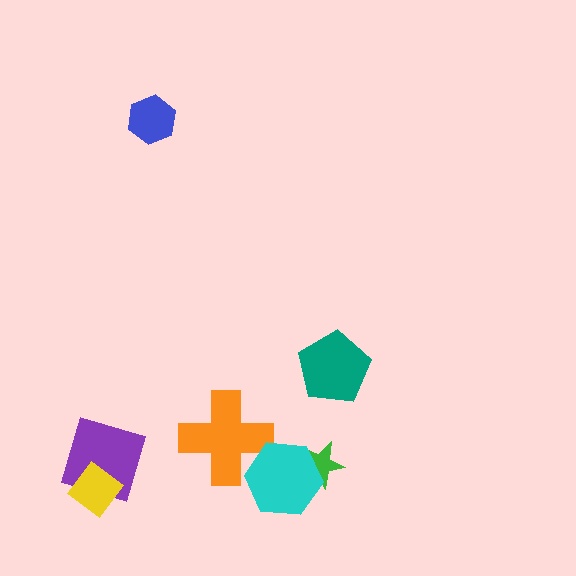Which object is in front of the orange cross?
The cyan hexagon is in front of the orange cross.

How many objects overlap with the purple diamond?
1 object overlaps with the purple diamond.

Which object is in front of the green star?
The cyan hexagon is in front of the green star.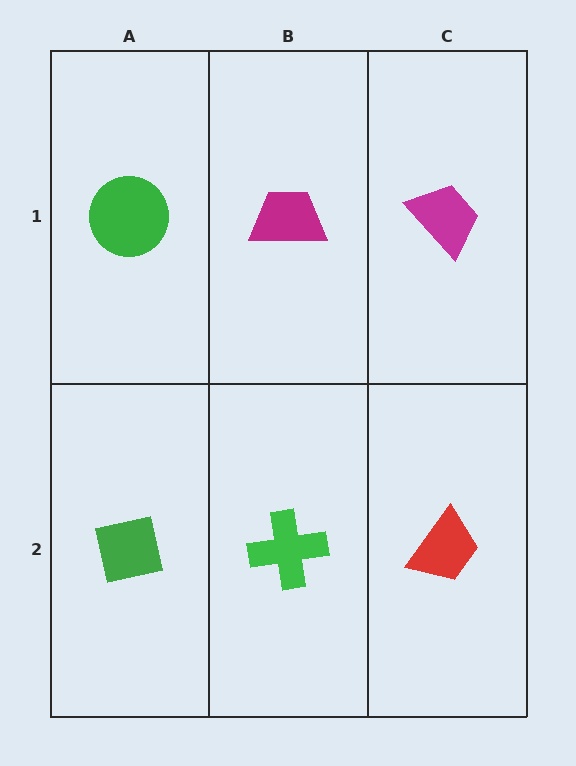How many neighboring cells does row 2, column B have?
3.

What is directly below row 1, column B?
A green cross.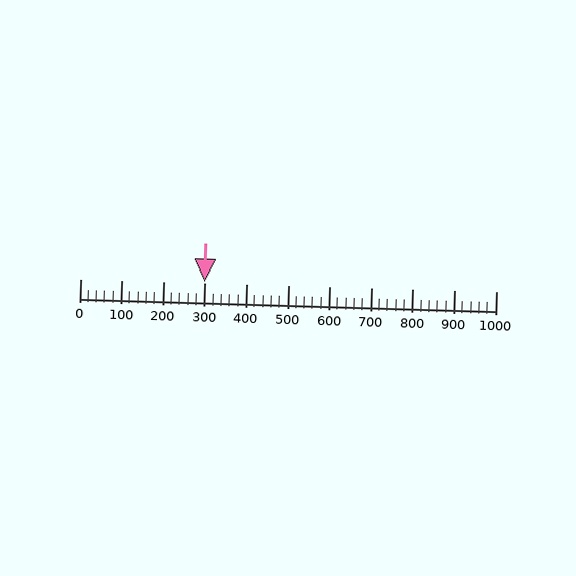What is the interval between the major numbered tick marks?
The major tick marks are spaced 100 units apart.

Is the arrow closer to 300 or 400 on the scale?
The arrow is closer to 300.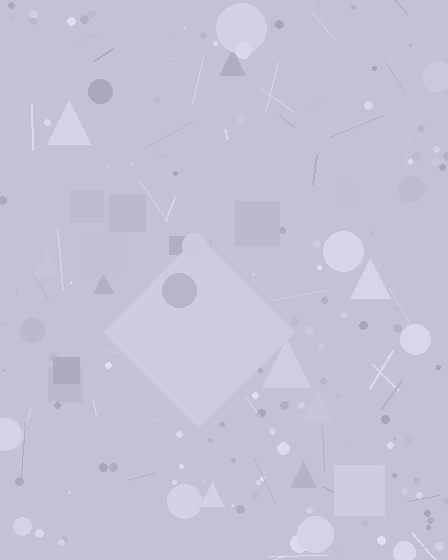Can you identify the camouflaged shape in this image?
The camouflaged shape is a diamond.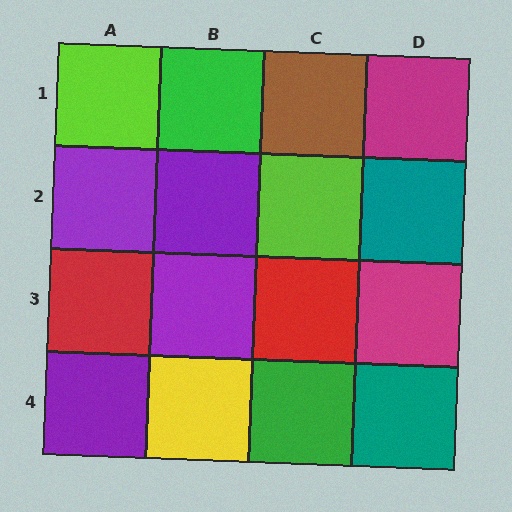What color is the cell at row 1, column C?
Brown.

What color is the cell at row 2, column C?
Lime.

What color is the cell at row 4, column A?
Purple.